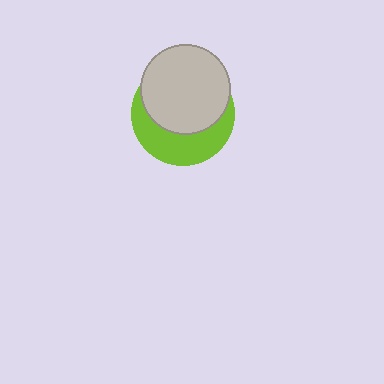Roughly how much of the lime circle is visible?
A small part of it is visible (roughly 41%).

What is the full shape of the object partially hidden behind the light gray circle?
The partially hidden object is a lime circle.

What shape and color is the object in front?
The object in front is a light gray circle.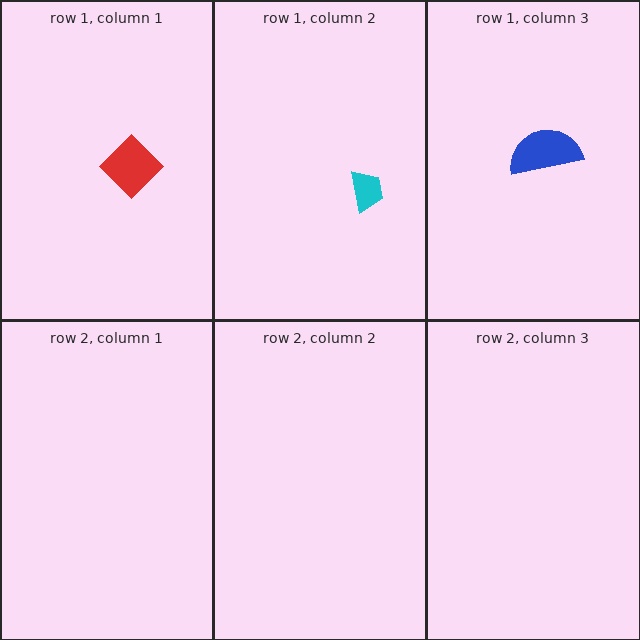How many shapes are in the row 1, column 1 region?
1.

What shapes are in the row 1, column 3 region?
The blue semicircle.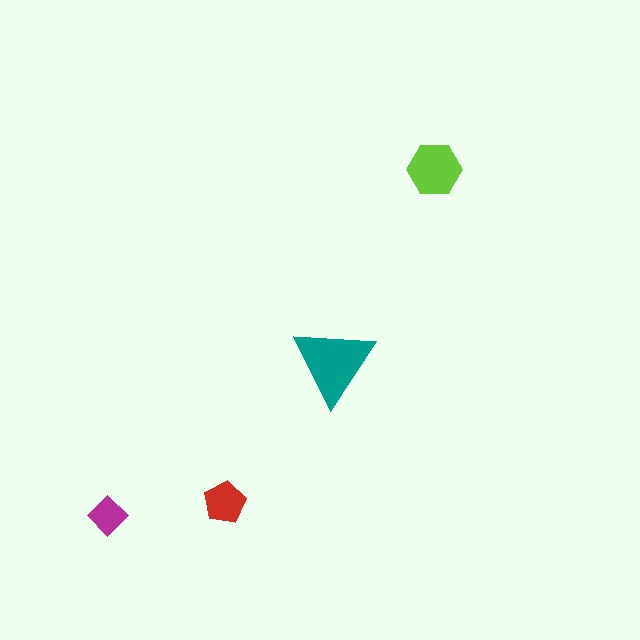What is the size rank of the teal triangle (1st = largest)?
1st.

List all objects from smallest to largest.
The magenta diamond, the red pentagon, the lime hexagon, the teal triangle.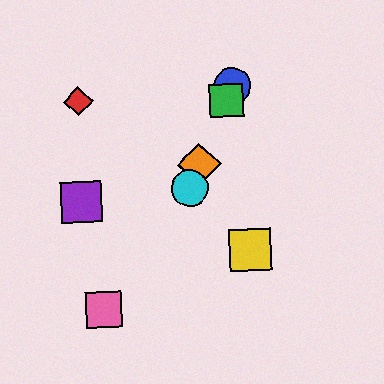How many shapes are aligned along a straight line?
4 shapes (the blue circle, the green square, the orange diamond, the cyan circle) are aligned along a straight line.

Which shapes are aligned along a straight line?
The blue circle, the green square, the orange diamond, the cyan circle are aligned along a straight line.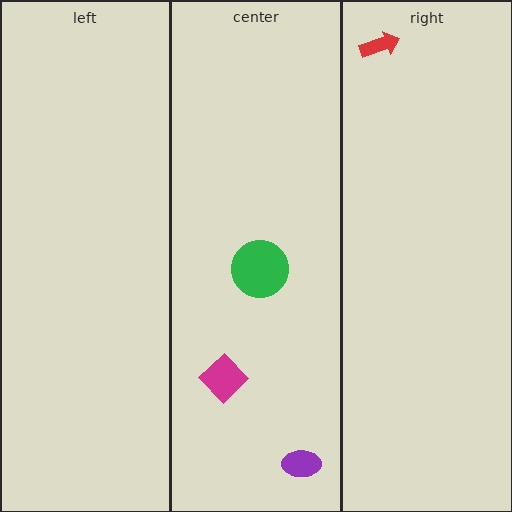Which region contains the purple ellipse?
The center region.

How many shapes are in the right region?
1.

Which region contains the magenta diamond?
The center region.